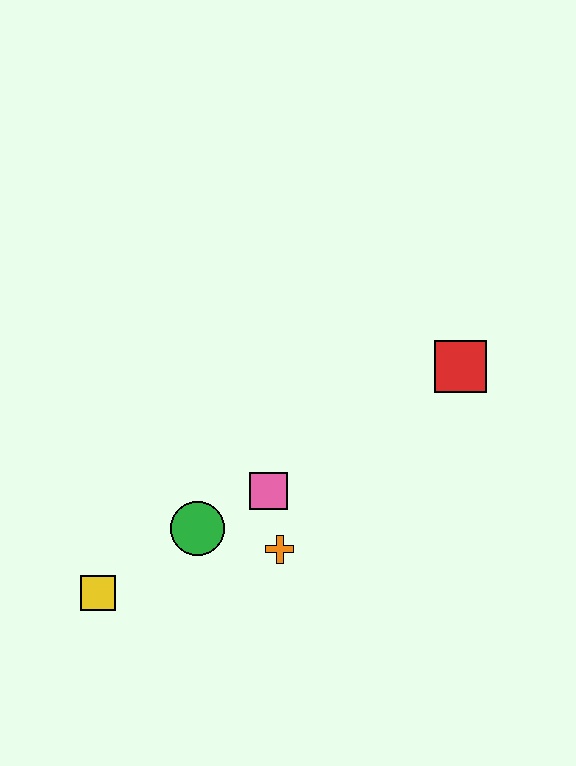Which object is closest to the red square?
The pink square is closest to the red square.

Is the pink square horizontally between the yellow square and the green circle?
No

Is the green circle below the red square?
Yes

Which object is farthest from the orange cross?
The red square is farthest from the orange cross.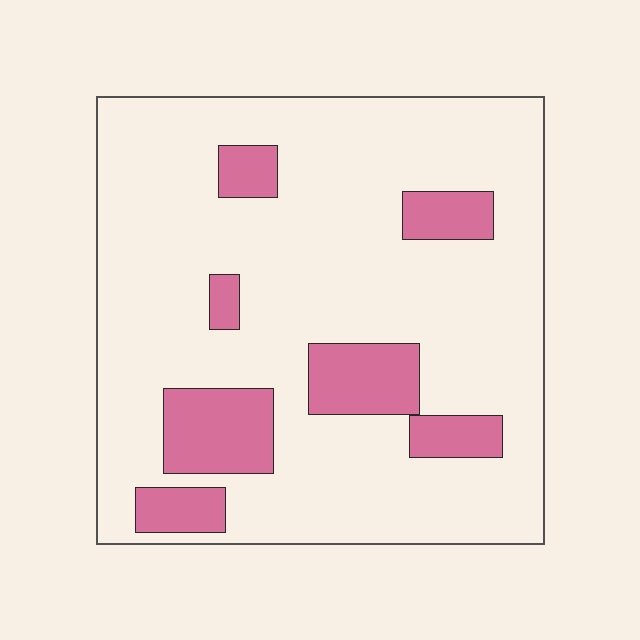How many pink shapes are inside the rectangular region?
7.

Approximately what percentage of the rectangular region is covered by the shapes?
Approximately 15%.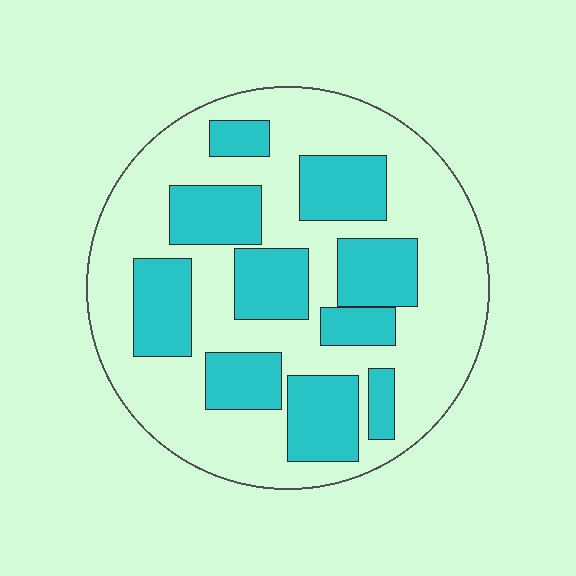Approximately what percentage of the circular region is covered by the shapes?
Approximately 35%.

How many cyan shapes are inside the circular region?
10.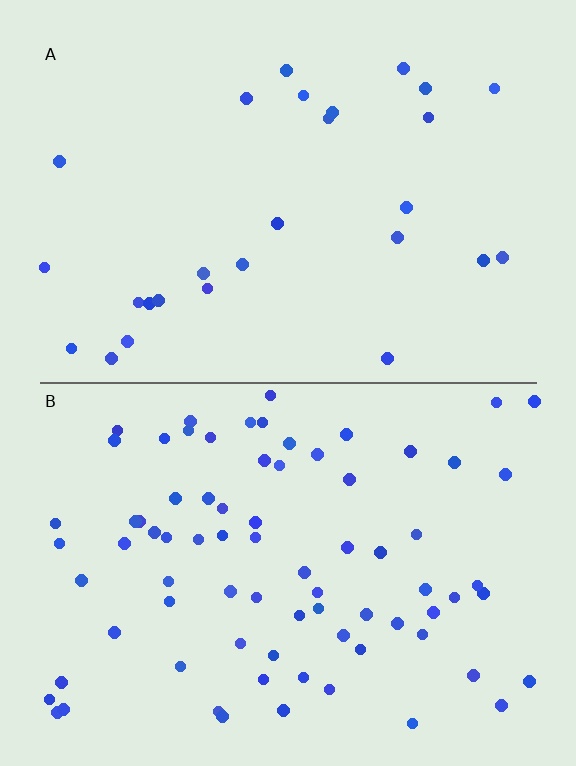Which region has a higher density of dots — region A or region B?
B (the bottom).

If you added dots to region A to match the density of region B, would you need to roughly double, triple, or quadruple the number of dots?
Approximately triple.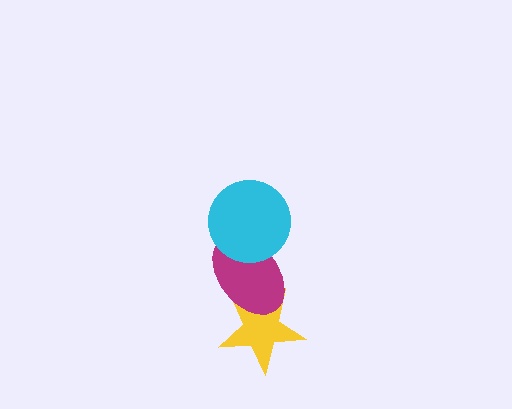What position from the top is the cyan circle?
The cyan circle is 1st from the top.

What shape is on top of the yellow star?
The magenta ellipse is on top of the yellow star.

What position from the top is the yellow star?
The yellow star is 3rd from the top.